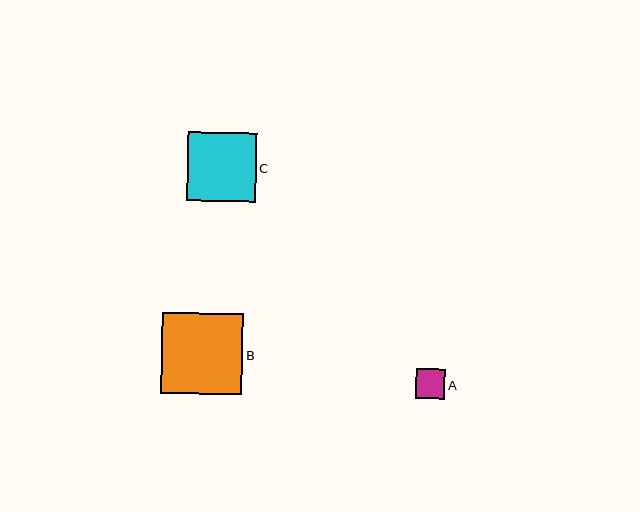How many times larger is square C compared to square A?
Square C is approximately 2.3 times the size of square A.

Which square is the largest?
Square B is the largest with a size of approximately 81 pixels.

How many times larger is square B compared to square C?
Square B is approximately 1.2 times the size of square C.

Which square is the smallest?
Square A is the smallest with a size of approximately 30 pixels.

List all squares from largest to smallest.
From largest to smallest: B, C, A.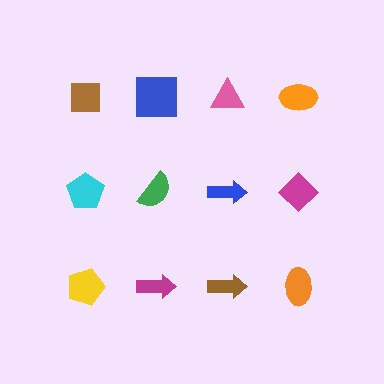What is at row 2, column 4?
A magenta diamond.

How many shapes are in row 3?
4 shapes.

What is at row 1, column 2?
A blue square.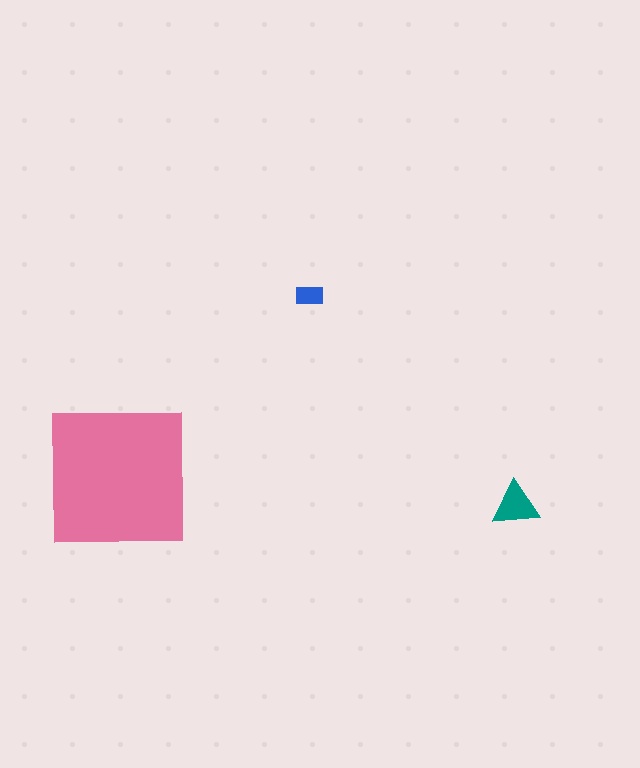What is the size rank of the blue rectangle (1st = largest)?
3rd.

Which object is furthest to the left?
The pink square is leftmost.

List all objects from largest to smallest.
The pink square, the teal triangle, the blue rectangle.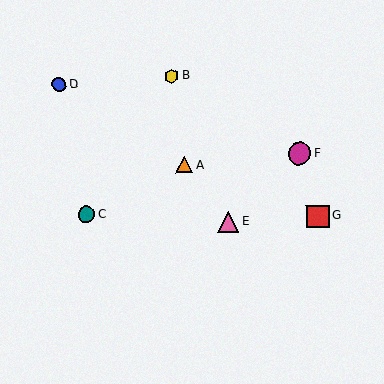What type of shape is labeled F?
Shape F is a magenta circle.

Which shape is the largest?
The magenta circle (labeled F) is the largest.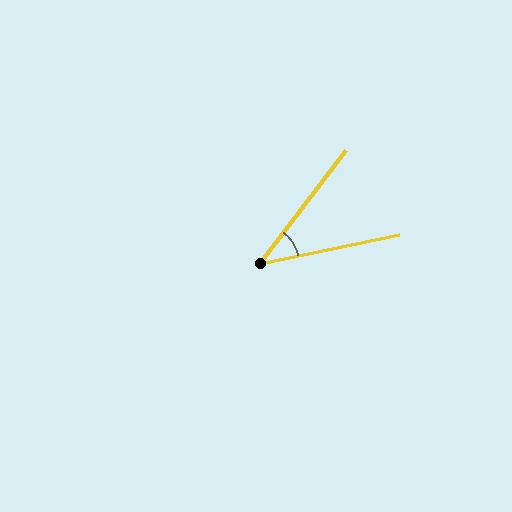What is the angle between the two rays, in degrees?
Approximately 41 degrees.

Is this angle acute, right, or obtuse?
It is acute.